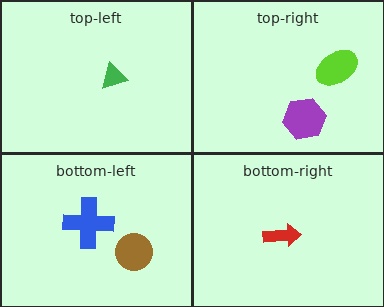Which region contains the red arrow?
The bottom-right region.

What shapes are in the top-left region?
The green triangle.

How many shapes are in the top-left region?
1.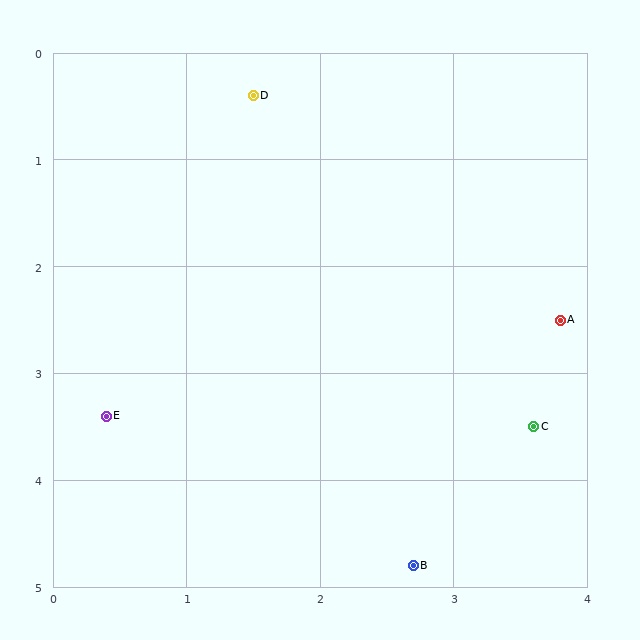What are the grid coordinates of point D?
Point D is at approximately (1.5, 0.4).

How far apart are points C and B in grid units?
Points C and B are about 1.6 grid units apart.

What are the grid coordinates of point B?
Point B is at approximately (2.7, 4.8).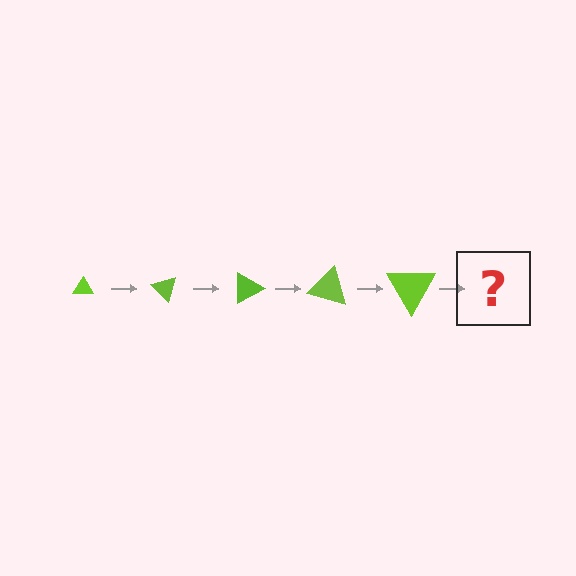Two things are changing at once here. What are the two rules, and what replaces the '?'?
The two rules are that the triangle grows larger each step and it rotates 45 degrees each step. The '?' should be a triangle, larger than the previous one and rotated 225 degrees from the start.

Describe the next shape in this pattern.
It should be a triangle, larger than the previous one and rotated 225 degrees from the start.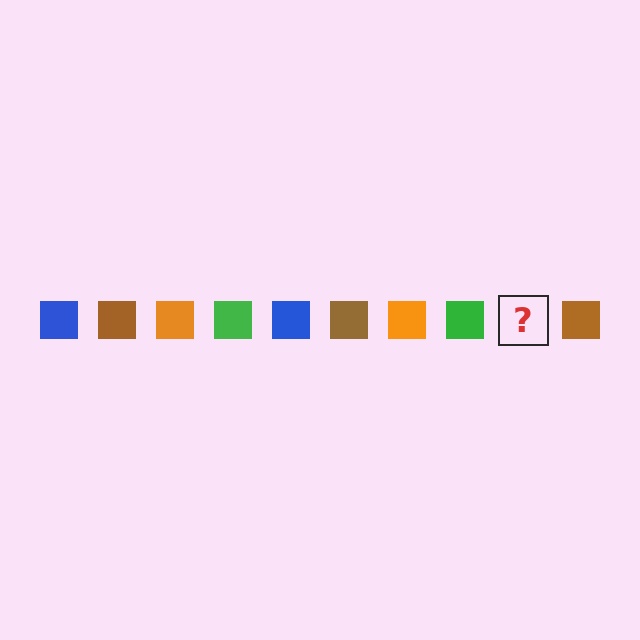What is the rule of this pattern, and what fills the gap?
The rule is that the pattern cycles through blue, brown, orange, green squares. The gap should be filled with a blue square.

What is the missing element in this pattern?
The missing element is a blue square.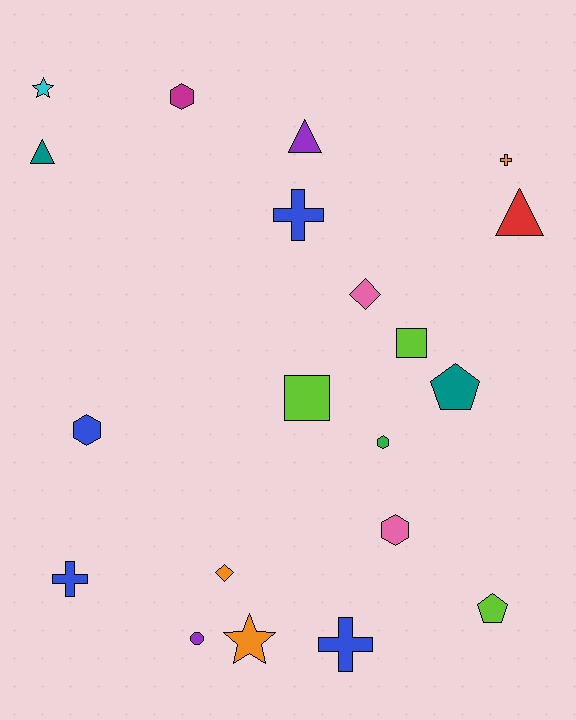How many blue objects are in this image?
There are 4 blue objects.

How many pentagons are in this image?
There are 2 pentagons.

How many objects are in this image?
There are 20 objects.